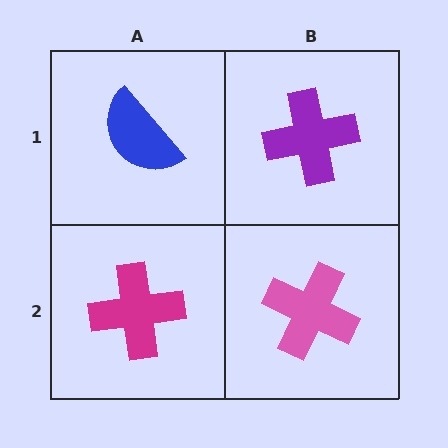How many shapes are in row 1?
2 shapes.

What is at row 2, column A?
A magenta cross.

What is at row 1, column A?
A blue semicircle.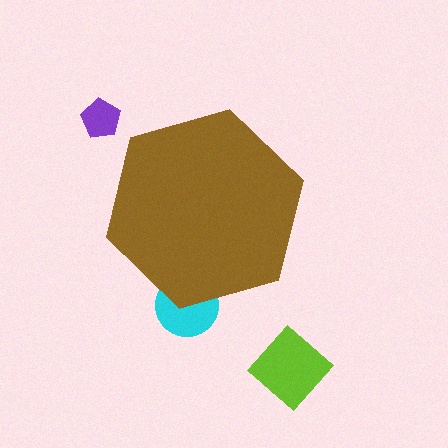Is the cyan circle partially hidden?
Yes, the cyan circle is partially hidden behind the brown hexagon.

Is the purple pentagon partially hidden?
No, the purple pentagon is fully visible.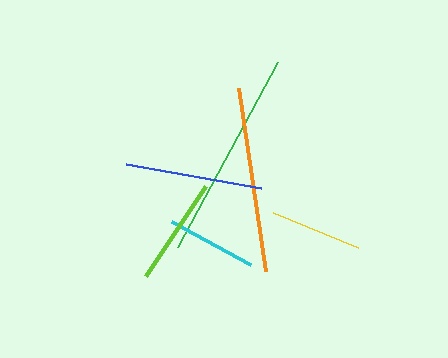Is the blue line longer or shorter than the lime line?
The blue line is longer than the lime line.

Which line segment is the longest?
The green line is the longest at approximately 210 pixels.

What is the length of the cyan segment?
The cyan segment is approximately 90 pixels long.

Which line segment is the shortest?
The cyan line is the shortest at approximately 90 pixels.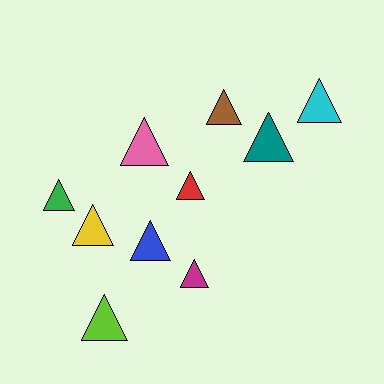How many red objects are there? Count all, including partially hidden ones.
There is 1 red object.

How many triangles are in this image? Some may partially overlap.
There are 10 triangles.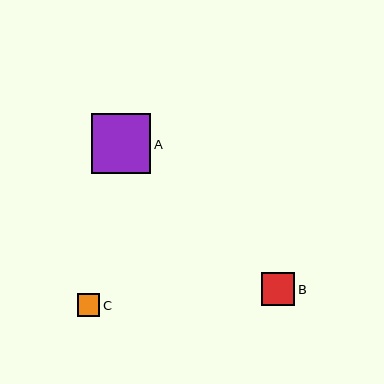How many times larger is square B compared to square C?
Square B is approximately 1.5 times the size of square C.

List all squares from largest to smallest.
From largest to smallest: A, B, C.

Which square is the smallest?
Square C is the smallest with a size of approximately 23 pixels.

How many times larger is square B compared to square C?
Square B is approximately 1.5 times the size of square C.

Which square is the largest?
Square A is the largest with a size of approximately 59 pixels.